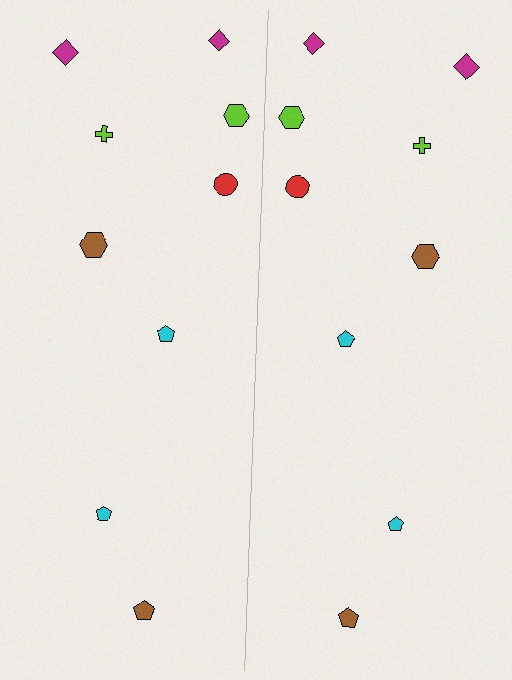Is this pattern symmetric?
Yes, this pattern has bilateral (reflection) symmetry.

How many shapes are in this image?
There are 18 shapes in this image.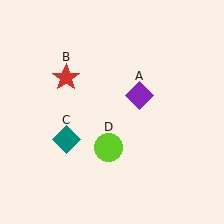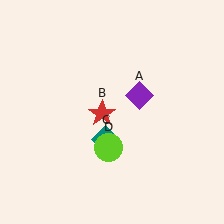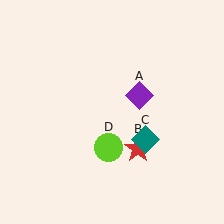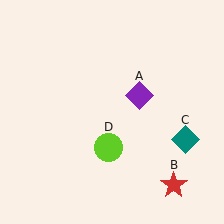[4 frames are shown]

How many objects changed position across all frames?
2 objects changed position: red star (object B), teal diamond (object C).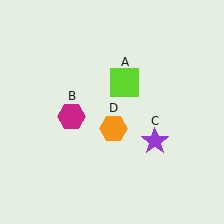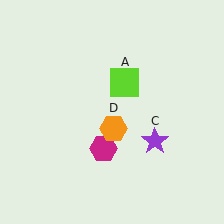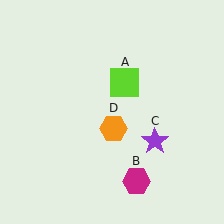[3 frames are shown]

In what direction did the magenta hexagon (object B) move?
The magenta hexagon (object B) moved down and to the right.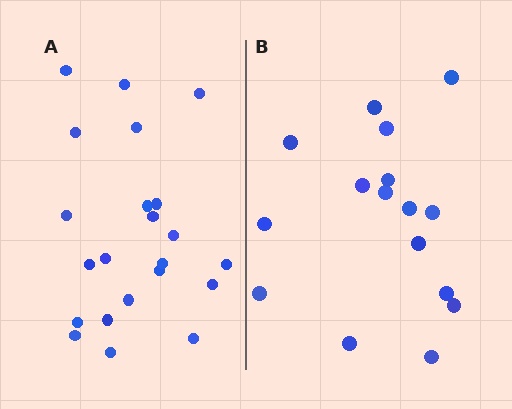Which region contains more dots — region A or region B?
Region A (the left region) has more dots.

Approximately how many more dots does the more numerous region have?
Region A has about 6 more dots than region B.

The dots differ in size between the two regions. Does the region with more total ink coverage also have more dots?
No. Region B has more total ink coverage because its dots are larger, but region A actually contains more individual dots. Total area can be misleading — the number of items is what matters here.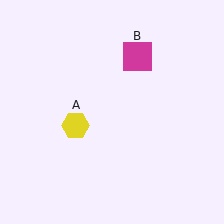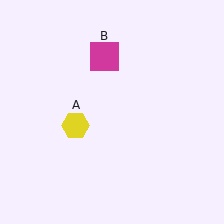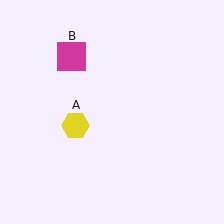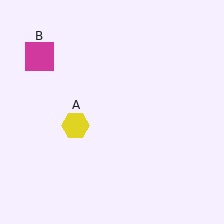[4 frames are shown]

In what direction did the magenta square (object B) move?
The magenta square (object B) moved left.